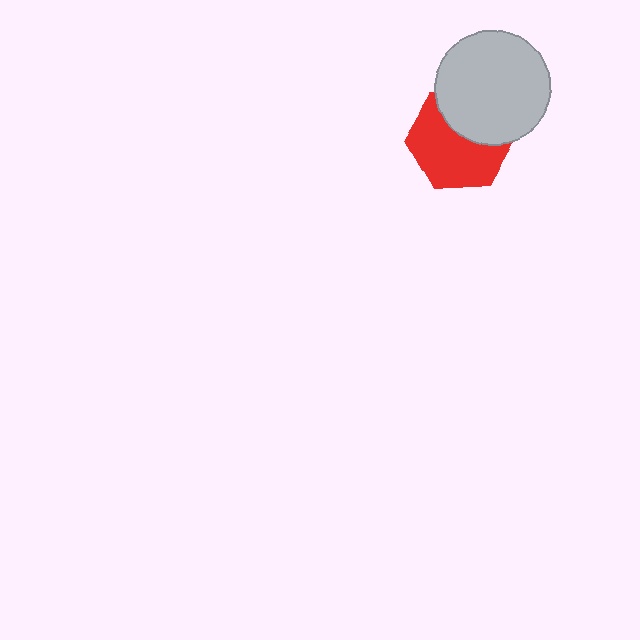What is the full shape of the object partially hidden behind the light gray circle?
The partially hidden object is a red hexagon.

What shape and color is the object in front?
The object in front is a light gray circle.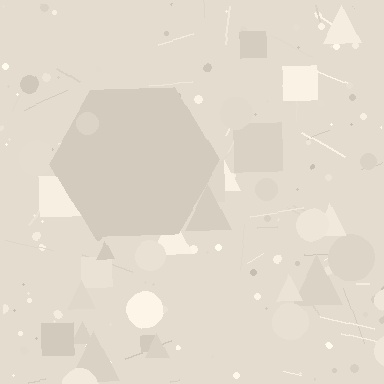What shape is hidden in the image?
A hexagon is hidden in the image.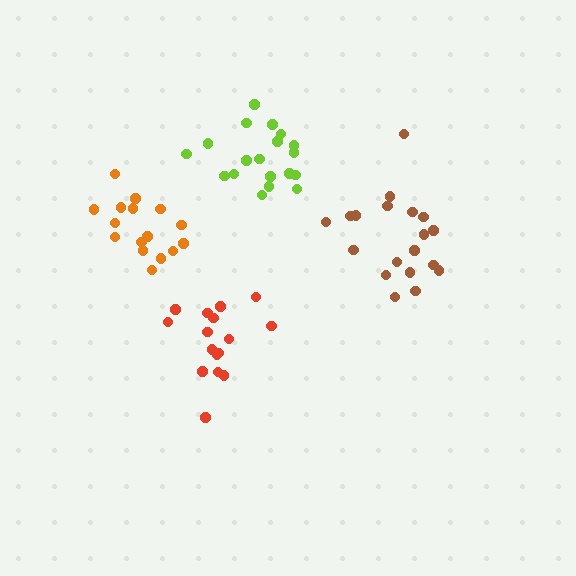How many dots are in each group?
Group 1: 16 dots, Group 2: 16 dots, Group 3: 19 dots, Group 4: 19 dots (70 total).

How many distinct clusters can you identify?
There are 4 distinct clusters.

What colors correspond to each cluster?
The clusters are colored: orange, red, brown, lime.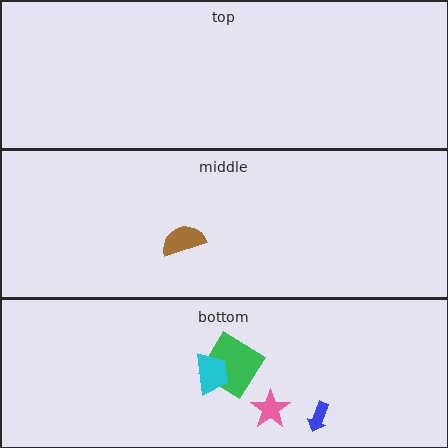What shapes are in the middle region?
The brown semicircle.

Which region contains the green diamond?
The bottom region.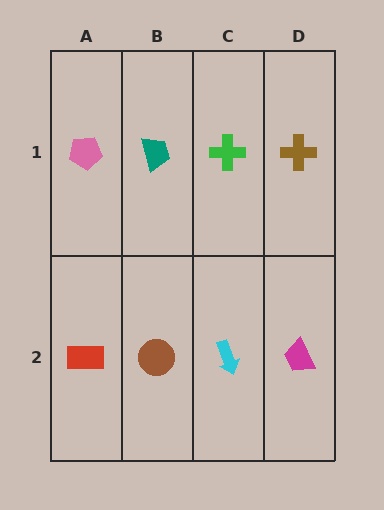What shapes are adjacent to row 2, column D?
A brown cross (row 1, column D), a cyan arrow (row 2, column C).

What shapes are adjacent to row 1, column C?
A cyan arrow (row 2, column C), a teal trapezoid (row 1, column B), a brown cross (row 1, column D).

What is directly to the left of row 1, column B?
A pink pentagon.